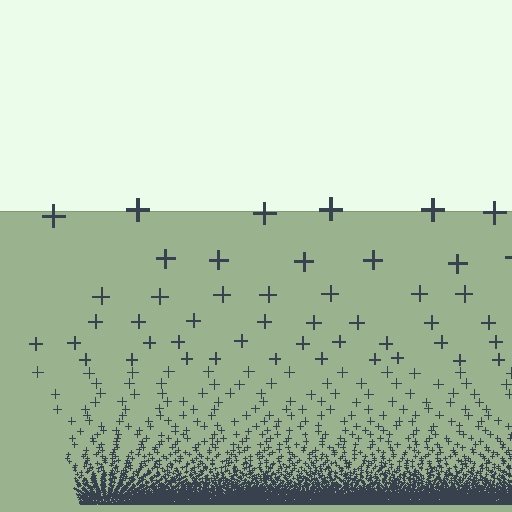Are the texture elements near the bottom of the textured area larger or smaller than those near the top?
Smaller. The gradient is inverted — elements near the bottom are smaller and denser.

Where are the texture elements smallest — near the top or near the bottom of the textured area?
Near the bottom.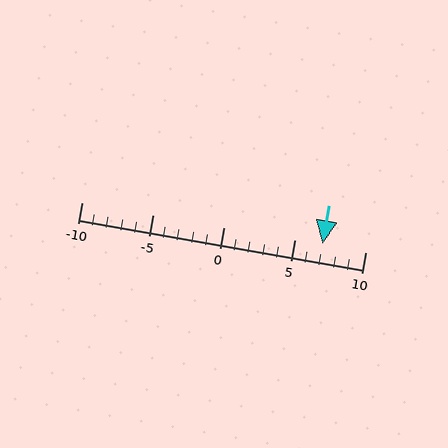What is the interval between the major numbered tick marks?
The major tick marks are spaced 5 units apart.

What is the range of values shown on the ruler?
The ruler shows values from -10 to 10.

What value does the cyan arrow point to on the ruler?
The cyan arrow points to approximately 7.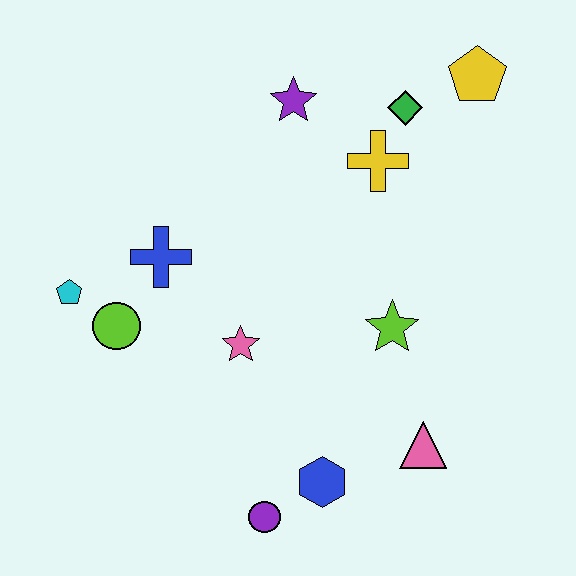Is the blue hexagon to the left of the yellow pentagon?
Yes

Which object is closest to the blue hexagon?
The purple circle is closest to the blue hexagon.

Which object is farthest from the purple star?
The purple circle is farthest from the purple star.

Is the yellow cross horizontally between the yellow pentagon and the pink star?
Yes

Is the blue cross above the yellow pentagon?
No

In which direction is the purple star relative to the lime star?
The purple star is above the lime star.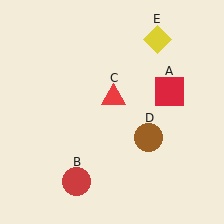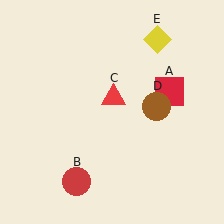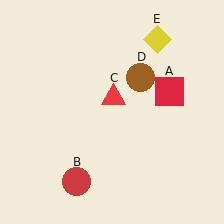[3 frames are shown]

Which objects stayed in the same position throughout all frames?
Red square (object A) and red circle (object B) and red triangle (object C) and yellow diamond (object E) remained stationary.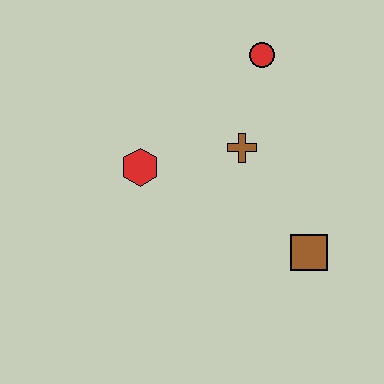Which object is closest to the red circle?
The brown cross is closest to the red circle.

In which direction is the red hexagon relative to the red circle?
The red hexagon is to the left of the red circle.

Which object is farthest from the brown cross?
The brown square is farthest from the brown cross.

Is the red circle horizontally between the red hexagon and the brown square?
Yes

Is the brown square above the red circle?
No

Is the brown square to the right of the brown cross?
Yes